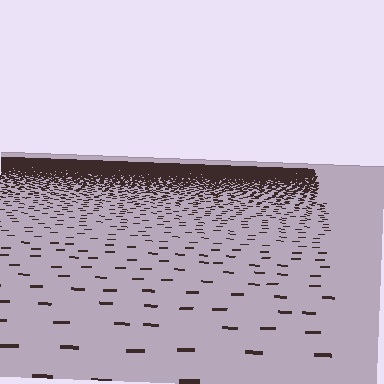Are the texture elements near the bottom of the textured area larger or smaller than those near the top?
Larger. Near the bottom, elements are closer to the viewer and appear at a bigger on-screen size.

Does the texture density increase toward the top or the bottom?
Density increases toward the top.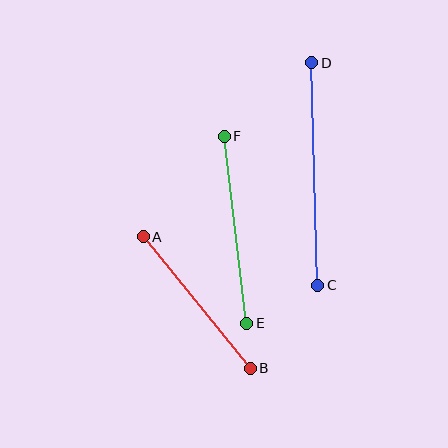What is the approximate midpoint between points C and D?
The midpoint is at approximately (315, 174) pixels.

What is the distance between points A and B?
The distance is approximately 170 pixels.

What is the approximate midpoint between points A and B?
The midpoint is at approximately (197, 303) pixels.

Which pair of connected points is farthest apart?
Points C and D are farthest apart.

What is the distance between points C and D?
The distance is approximately 222 pixels.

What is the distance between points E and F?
The distance is approximately 189 pixels.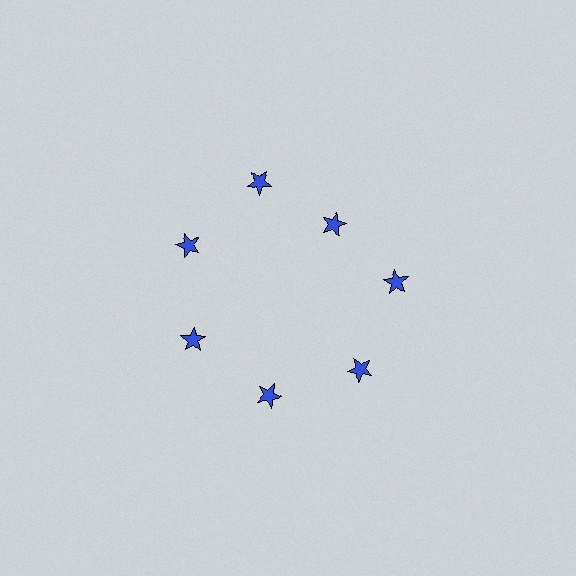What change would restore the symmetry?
The symmetry would be restored by moving it outward, back onto the ring so that all 7 stars sit at equal angles and equal distance from the center.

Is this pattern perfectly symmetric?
No. The 7 blue stars are arranged in a ring, but one element near the 1 o'clock position is pulled inward toward the center, breaking the 7-fold rotational symmetry.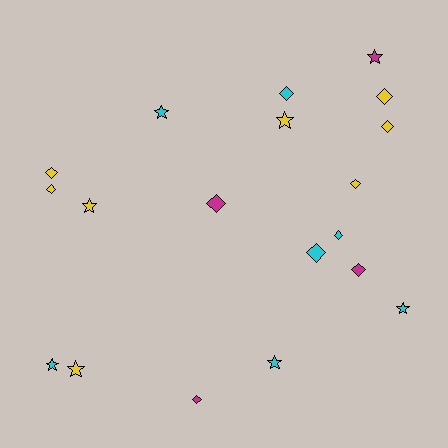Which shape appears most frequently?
Diamond, with 11 objects.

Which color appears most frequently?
Yellow, with 8 objects.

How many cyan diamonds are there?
There are 3 cyan diamonds.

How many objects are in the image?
There are 19 objects.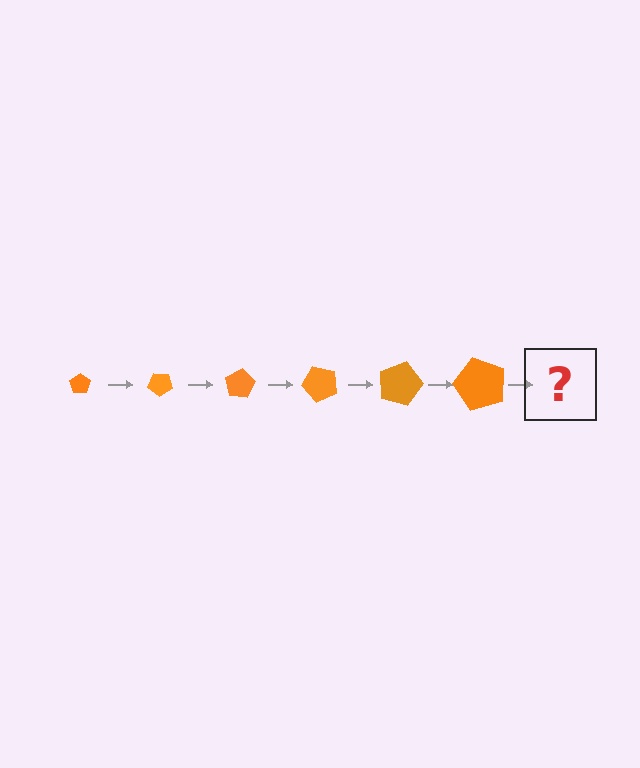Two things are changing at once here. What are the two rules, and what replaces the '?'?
The two rules are that the pentagon grows larger each step and it rotates 40 degrees each step. The '?' should be a pentagon, larger than the previous one and rotated 240 degrees from the start.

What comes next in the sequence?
The next element should be a pentagon, larger than the previous one and rotated 240 degrees from the start.